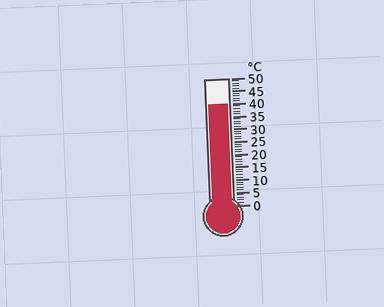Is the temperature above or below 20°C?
The temperature is above 20°C.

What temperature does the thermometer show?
The thermometer shows approximately 40°C.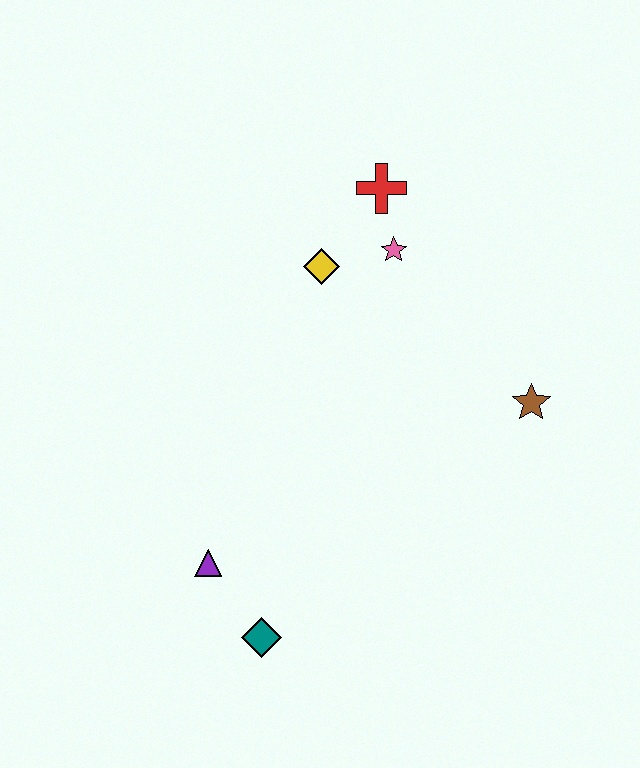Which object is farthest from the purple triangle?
The red cross is farthest from the purple triangle.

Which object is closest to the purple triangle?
The teal diamond is closest to the purple triangle.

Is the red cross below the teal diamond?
No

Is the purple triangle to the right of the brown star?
No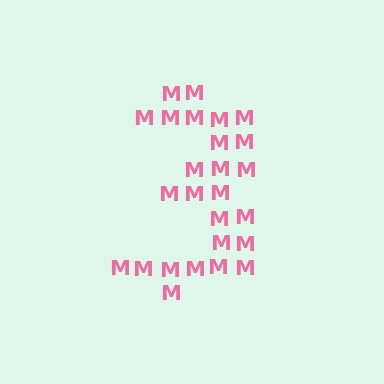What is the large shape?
The large shape is the digit 3.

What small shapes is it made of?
It is made of small letter M's.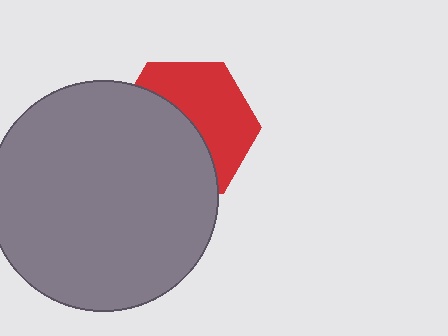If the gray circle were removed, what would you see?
You would see the complete red hexagon.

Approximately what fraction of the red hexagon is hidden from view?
Roughly 51% of the red hexagon is hidden behind the gray circle.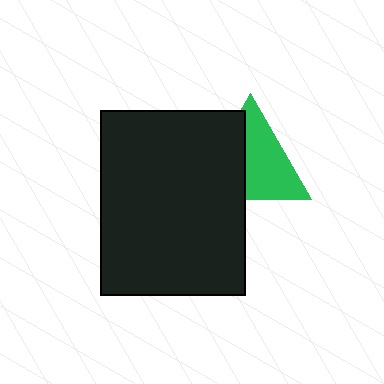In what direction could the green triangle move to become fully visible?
The green triangle could move right. That would shift it out from behind the black rectangle entirely.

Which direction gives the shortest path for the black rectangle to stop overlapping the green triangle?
Moving left gives the shortest separation.